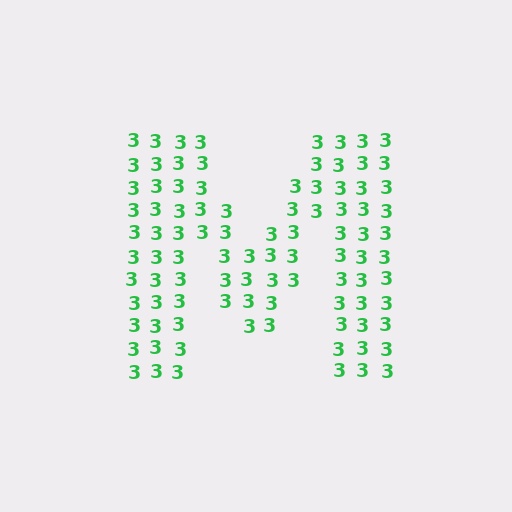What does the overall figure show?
The overall figure shows the letter M.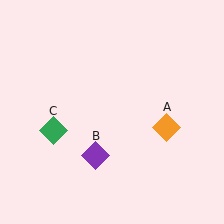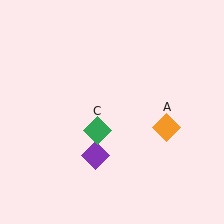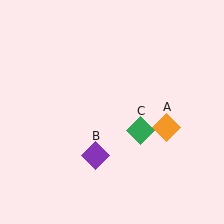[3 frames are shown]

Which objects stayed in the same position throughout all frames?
Orange diamond (object A) and purple diamond (object B) remained stationary.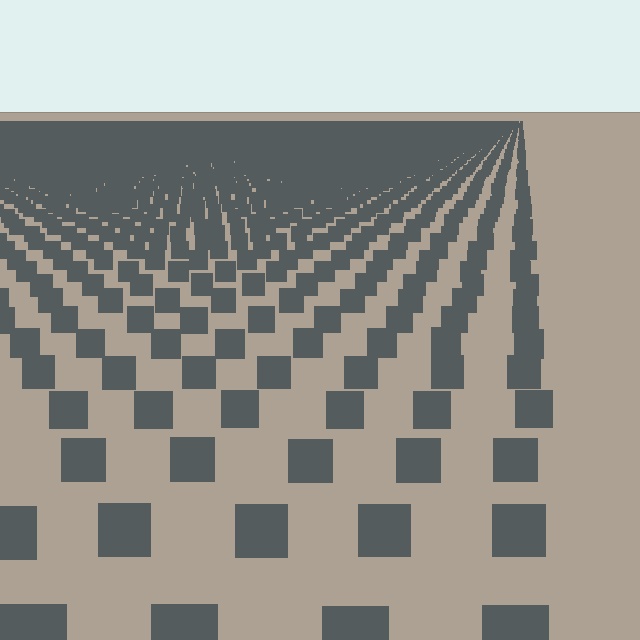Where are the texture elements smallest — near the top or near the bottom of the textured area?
Near the top.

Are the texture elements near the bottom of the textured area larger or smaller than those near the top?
Larger. Near the bottom, elements are closer to the viewer and appear at a bigger on-screen size.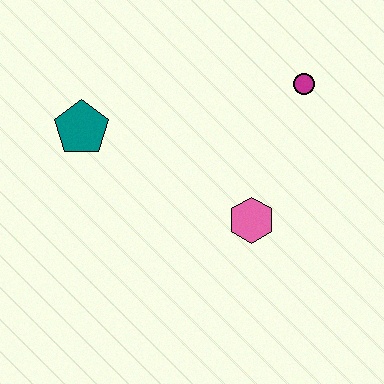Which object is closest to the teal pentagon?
The pink hexagon is closest to the teal pentagon.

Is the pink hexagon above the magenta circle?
No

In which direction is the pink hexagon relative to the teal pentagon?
The pink hexagon is to the right of the teal pentagon.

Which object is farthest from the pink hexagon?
The teal pentagon is farthest from the pink hexagon.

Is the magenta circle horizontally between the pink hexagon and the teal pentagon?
No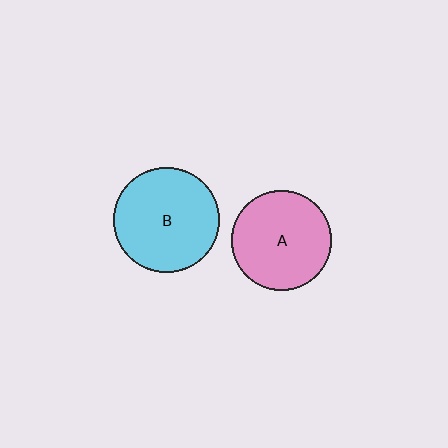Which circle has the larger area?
Circle B (cyan).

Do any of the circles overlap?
No, none of the circles overlap.